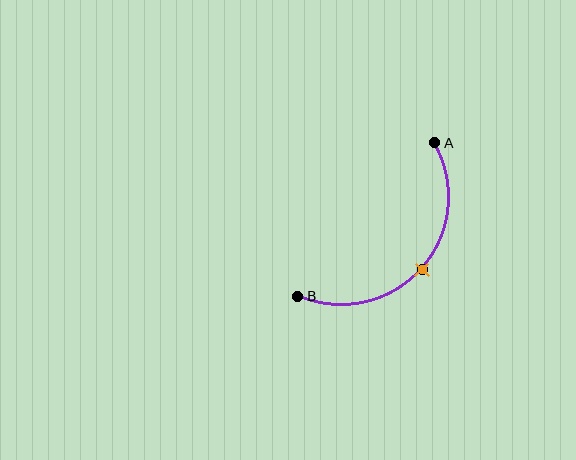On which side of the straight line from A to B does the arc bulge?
The arc bulges below and to the right of the straight line connecting A and B.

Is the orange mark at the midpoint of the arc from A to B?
Yes. The orange mark lies on the arc at equal arc-length from both A and B — it is the arc midpoint.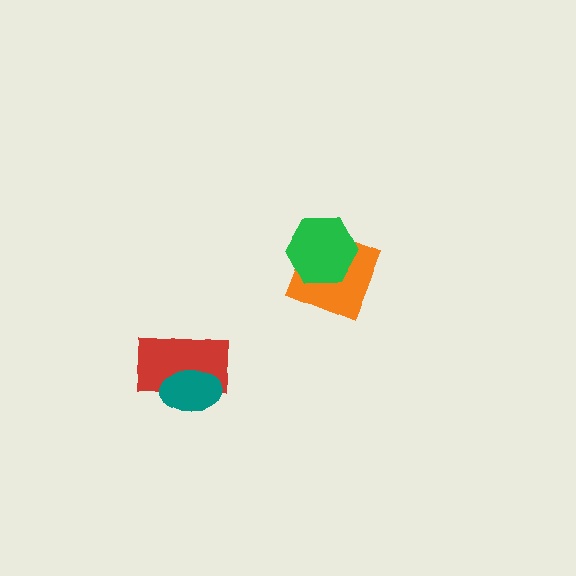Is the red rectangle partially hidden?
Yes, it is partially covered by another shape.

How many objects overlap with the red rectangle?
1 object overlaps with the red rectangle.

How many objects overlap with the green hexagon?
1 object overlaps with the green hexagon.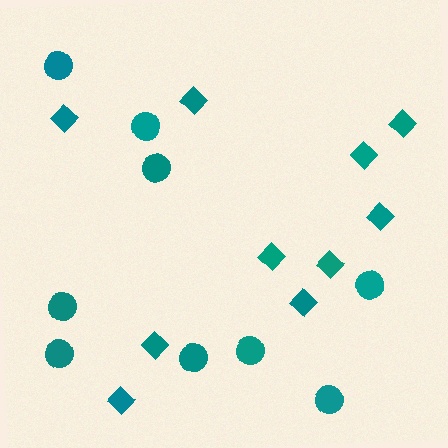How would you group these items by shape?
There are 2 groups: one group of diamonds (10) and one group of circles (9).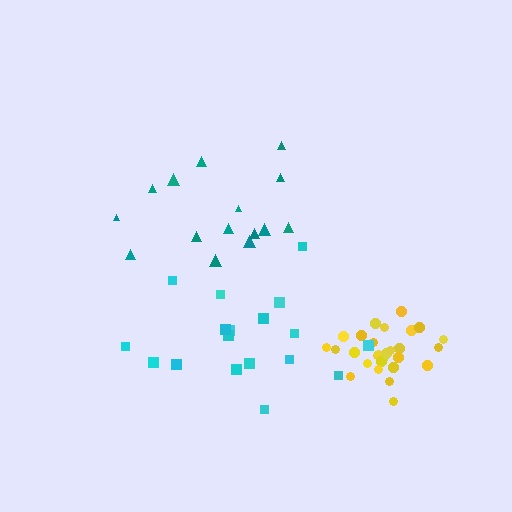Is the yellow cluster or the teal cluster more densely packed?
Yellow.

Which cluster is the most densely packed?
Yellow.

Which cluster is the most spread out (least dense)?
Teal.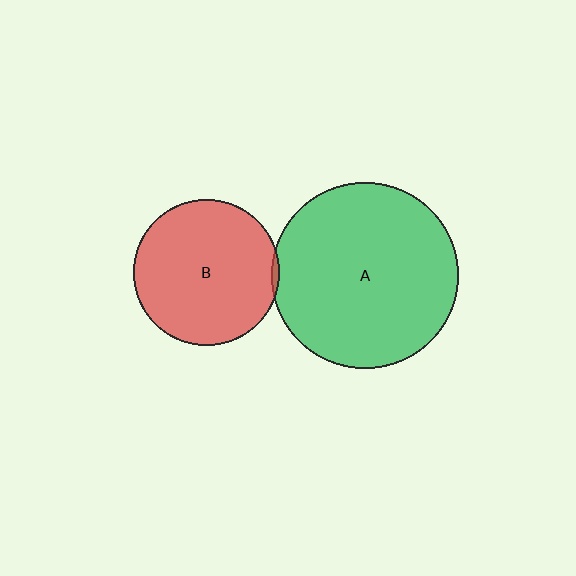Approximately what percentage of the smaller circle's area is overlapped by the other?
Approximately 5%.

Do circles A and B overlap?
Yes.